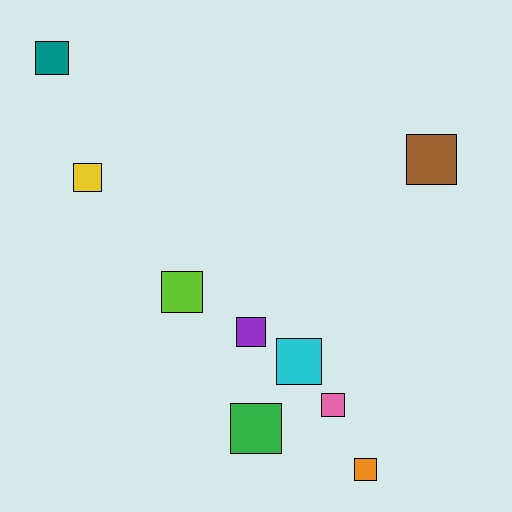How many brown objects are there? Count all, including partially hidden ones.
There is 1 brown object.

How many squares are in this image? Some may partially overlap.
There are 9 squares.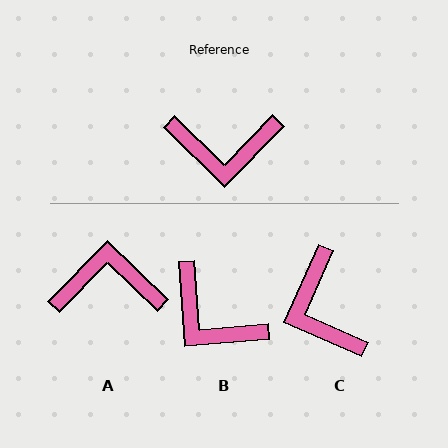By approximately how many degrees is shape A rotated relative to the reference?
Approximately 180 degrees clockwise.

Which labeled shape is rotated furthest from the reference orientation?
A, about 180 degrees away.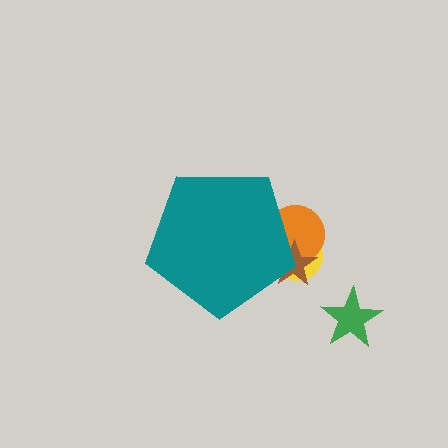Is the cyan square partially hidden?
Yes, the cyan square is partially hidden behind the teal pentagon.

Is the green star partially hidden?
No, the green star is fully visible.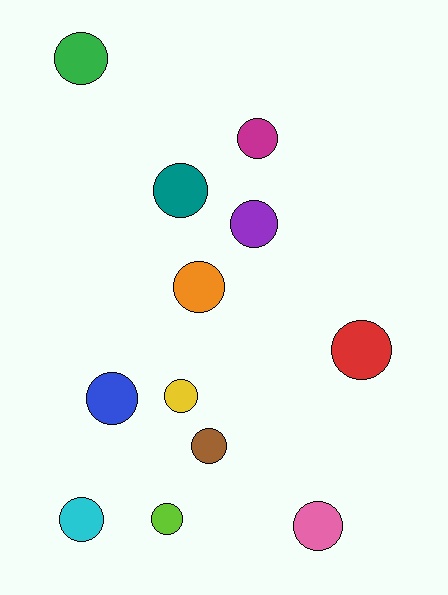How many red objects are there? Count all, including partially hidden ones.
There is 1 red object.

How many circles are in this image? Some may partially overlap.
There are 12 circles.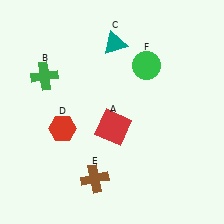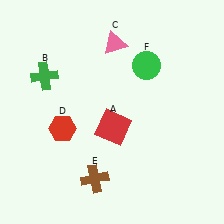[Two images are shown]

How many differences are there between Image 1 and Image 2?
There is 1 difference between the two images.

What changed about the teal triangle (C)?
In Image 1, C is teal. In Image 2, it changed to pink.